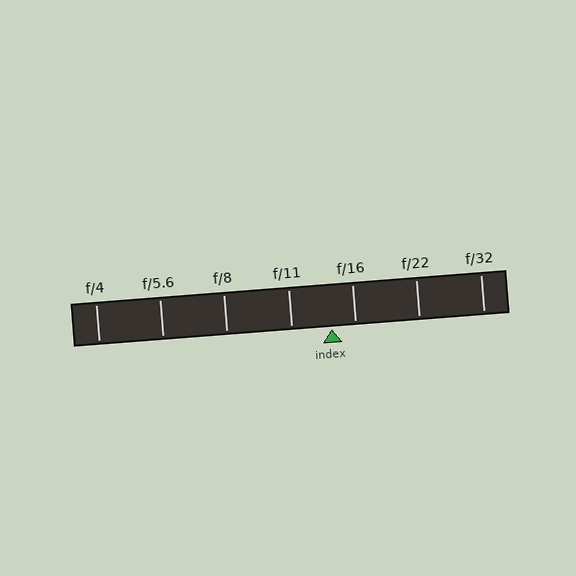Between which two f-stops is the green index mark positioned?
The index mark is between f/11 and f/16.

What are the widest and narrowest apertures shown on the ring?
The widest aperture shown is f/4 and the narrowest is f/32.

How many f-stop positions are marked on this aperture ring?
There are 7 f-stop positions marked.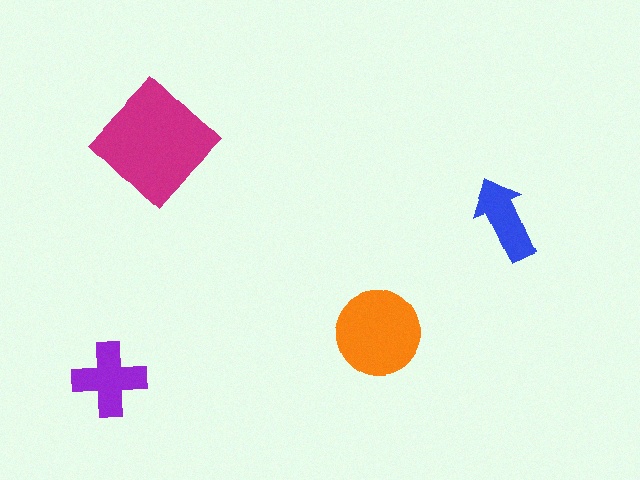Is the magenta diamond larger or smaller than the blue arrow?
Larger.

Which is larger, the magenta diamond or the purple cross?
The magenta diamond.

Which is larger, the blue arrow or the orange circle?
The orange circle.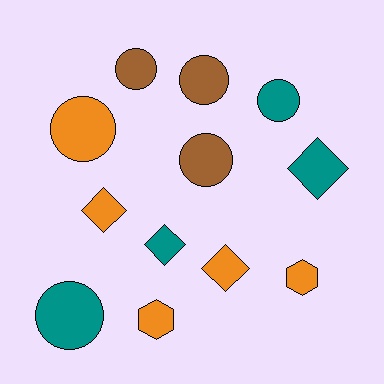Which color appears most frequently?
Orange, with 5 objects.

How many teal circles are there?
There are 2 teal circles.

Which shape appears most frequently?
Circle, with 6 objects.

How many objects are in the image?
There are 12 objects.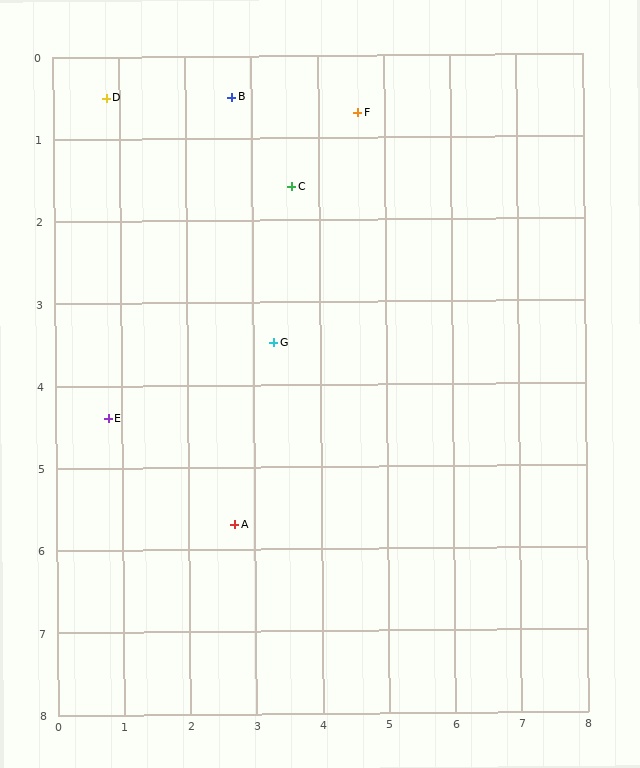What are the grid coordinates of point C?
Point C is at approximately (3.6, 1.6).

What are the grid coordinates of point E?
Point E is at approximately (0.8, 4.4).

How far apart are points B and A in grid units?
Points B and A are about 5.2 grid units apart.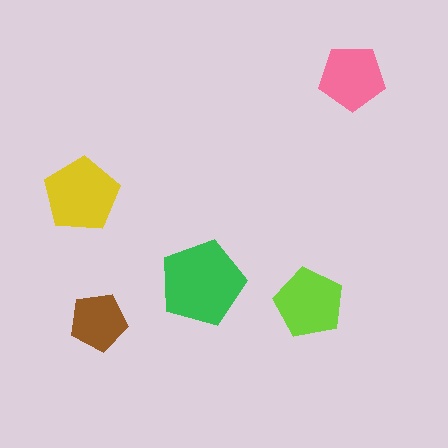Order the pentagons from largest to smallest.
the green one, the yellow one, the lime one, the pink one, the brown one.